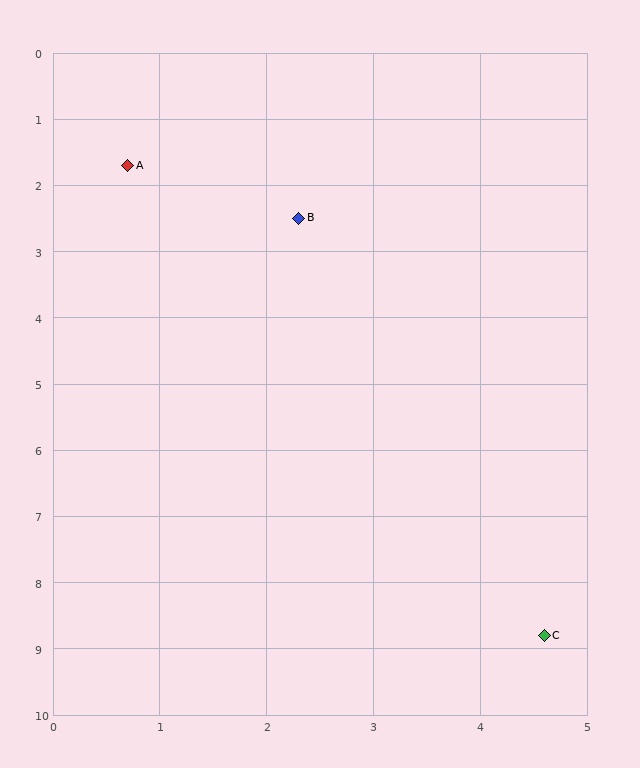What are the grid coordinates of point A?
Point A is at approximately (0.7, 1.7).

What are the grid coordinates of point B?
Point B is at approximately (2.3, 2.5).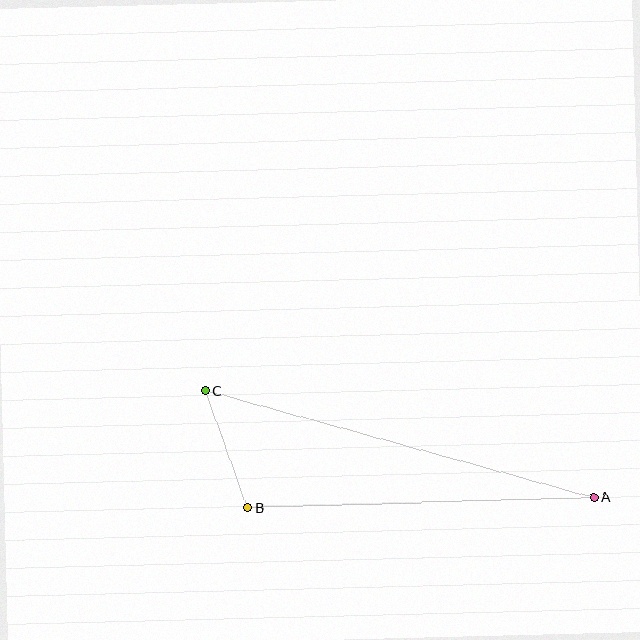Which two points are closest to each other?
Points B and C are closest to each other.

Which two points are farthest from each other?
Points A and C are farthest from each other.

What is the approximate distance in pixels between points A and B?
The distance between A and B is approximately 347 pixels.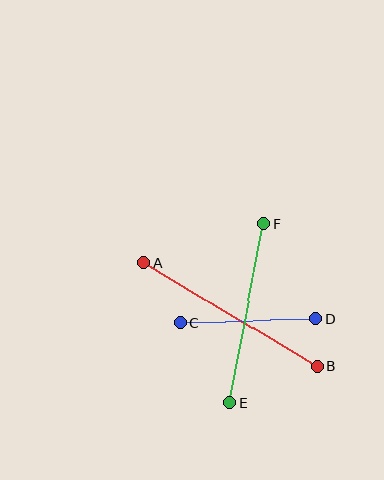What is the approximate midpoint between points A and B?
The midpoint is at approximately (231, 315) pixels.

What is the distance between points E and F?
The distance is approximately 181 pixels.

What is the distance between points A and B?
The distance is approximately 202 pixels.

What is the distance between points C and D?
The distance is approximately 136 pixels.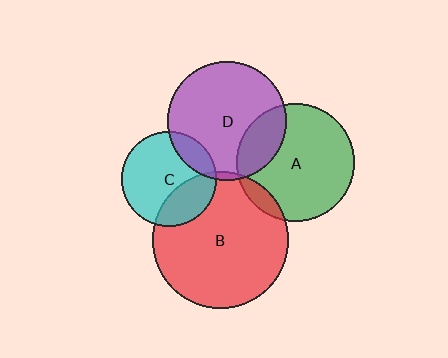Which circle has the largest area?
Circle B (red).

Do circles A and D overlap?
Yes.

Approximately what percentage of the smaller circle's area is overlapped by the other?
Approximately 20%.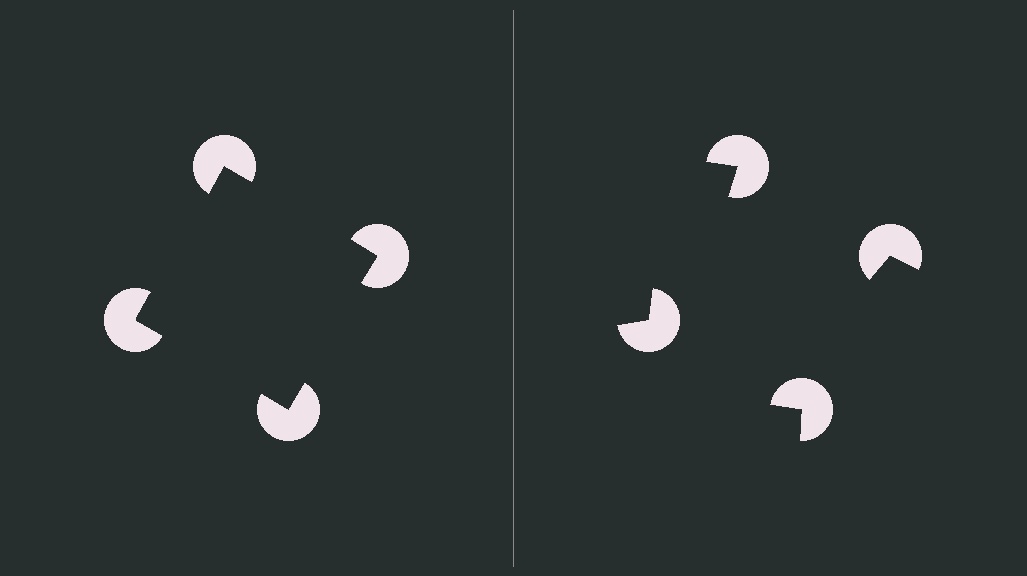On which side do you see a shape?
An illusory square appears on the left side. On the right side the wedge cuts are rotated, so no coherent shape forms.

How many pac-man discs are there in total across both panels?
8 — 4 on each side.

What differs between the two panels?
The pac-man discs are positioned identically on both sides; only the wedge orientations differ. On the left they align to a square; on the right they are misaligned.